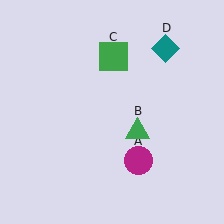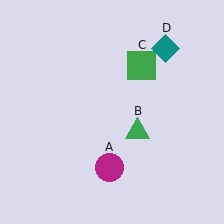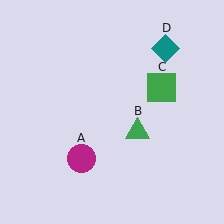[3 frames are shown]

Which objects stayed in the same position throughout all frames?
Green triangle (object B) and teal diamond (object D) remained stationary.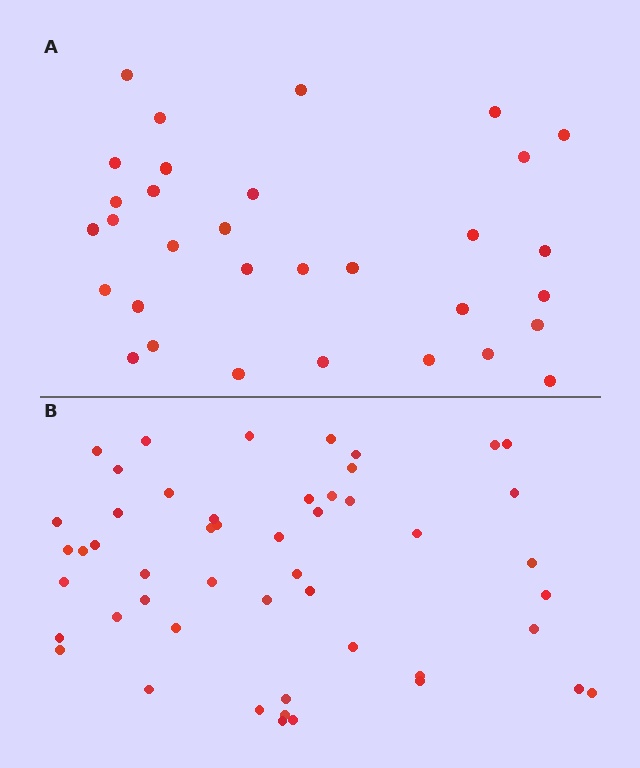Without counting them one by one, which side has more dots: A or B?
Region B (the bottom region) has more dots.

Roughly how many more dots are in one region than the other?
Region B has approximately 20 more dots than region A.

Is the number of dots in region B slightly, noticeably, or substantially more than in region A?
Region B has substantially more. The ratio is roughly 1.6 to 1.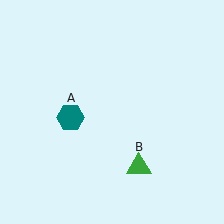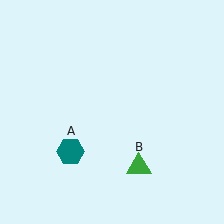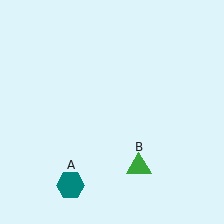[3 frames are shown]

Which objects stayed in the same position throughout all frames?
Green triangle (object B) remained stationary.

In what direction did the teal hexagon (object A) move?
The teal hexagon (object A) moved down.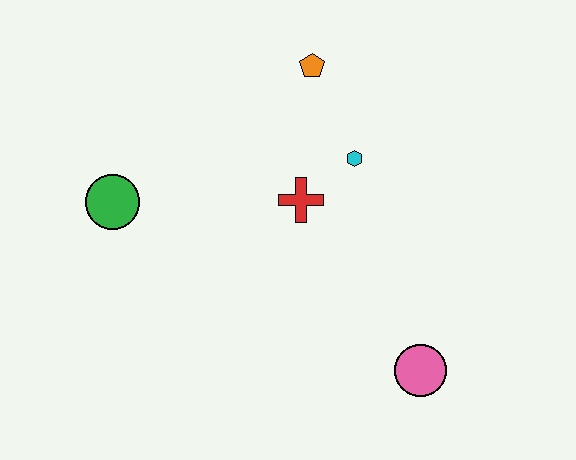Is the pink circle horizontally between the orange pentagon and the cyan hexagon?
No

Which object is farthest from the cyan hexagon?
The green circle is farthest from the cyan hexagon.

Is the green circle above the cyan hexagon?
No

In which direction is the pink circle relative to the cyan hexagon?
The pink circle is below the cyan hexagon.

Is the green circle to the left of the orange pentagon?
Yes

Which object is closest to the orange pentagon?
The cyan hexagon is closest to the orange pentagon.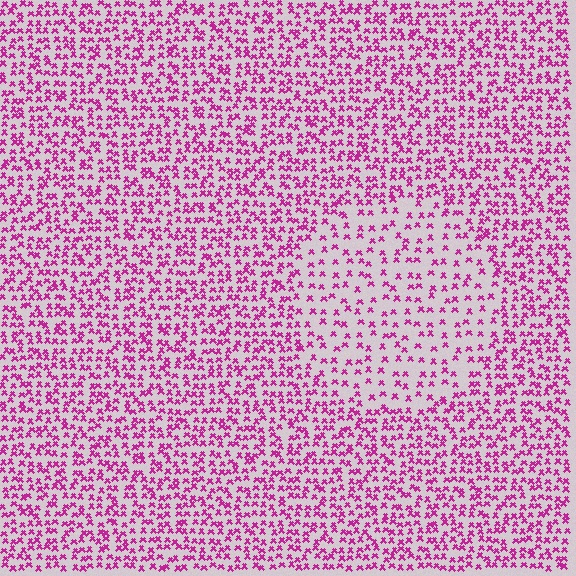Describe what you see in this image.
The image contains small magenta elements arranged at two different densities. A circle-shaped region is visible where the elements are less densely packed than the surrounding area.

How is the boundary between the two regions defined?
The boundary is defined by a change in element density (approximately 2.0x ratio). All elements are the same color, size, and shape.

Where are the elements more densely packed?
The elements are more densely packed outside the circle boundary.